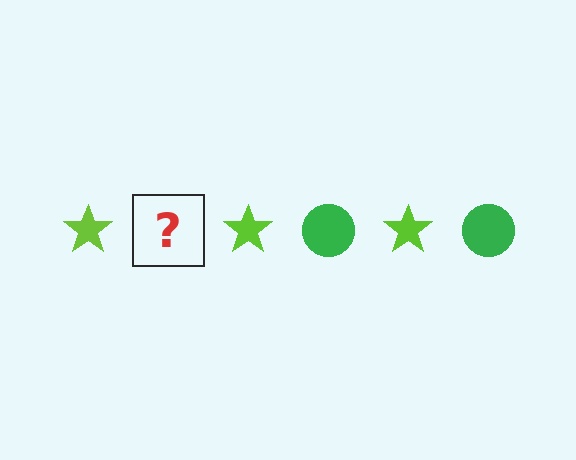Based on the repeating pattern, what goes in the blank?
The blank should be a green circle.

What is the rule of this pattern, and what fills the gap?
The rule is that the pattern alternates between lime star and green circle. The gap should be filled with a green circle.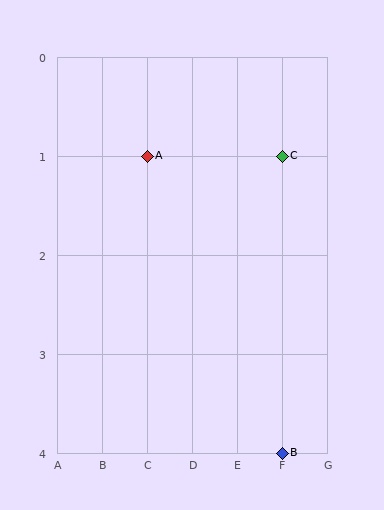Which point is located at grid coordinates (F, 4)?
Point B is at (F, 4).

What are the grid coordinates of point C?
Point C is at grid coordinates (F, 1).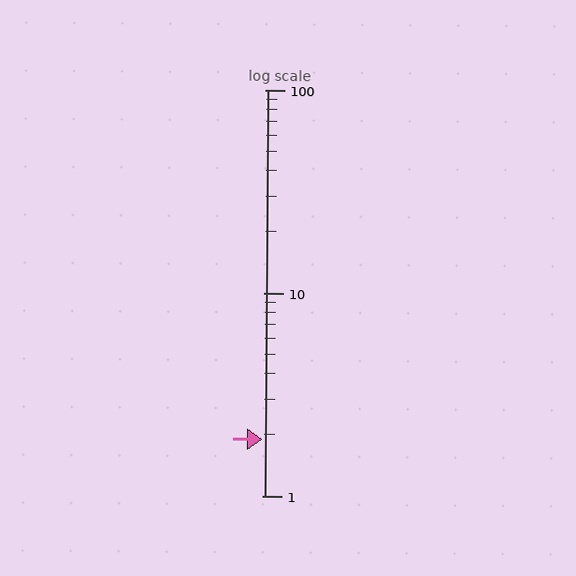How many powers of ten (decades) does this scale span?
The scale spans 2 decades, from 1 to 100.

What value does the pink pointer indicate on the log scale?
The pointer indicates approximately 1.9.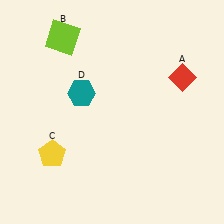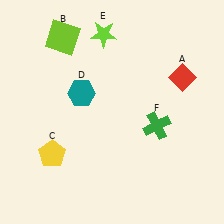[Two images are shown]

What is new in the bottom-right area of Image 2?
A green cross (F) was added in the bottom-right area of Image 2.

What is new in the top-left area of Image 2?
A lime star (E) was added in the top-left area of Image 2.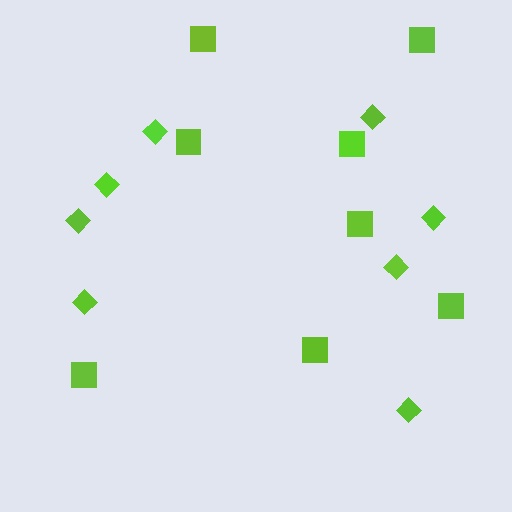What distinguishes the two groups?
There are 2 groups: one group of squares (8) and one group of diamonds (8).